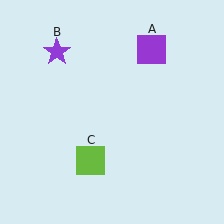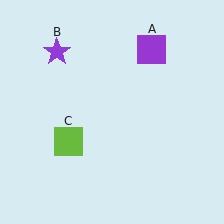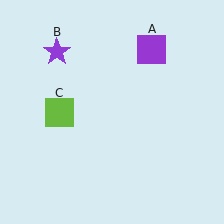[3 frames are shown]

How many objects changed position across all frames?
1 object changed position: lime square (object C).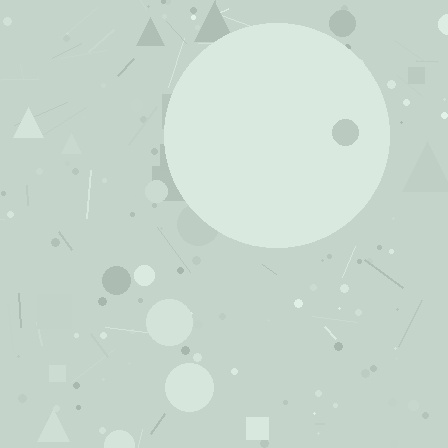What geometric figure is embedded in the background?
A circle is embedded in the background.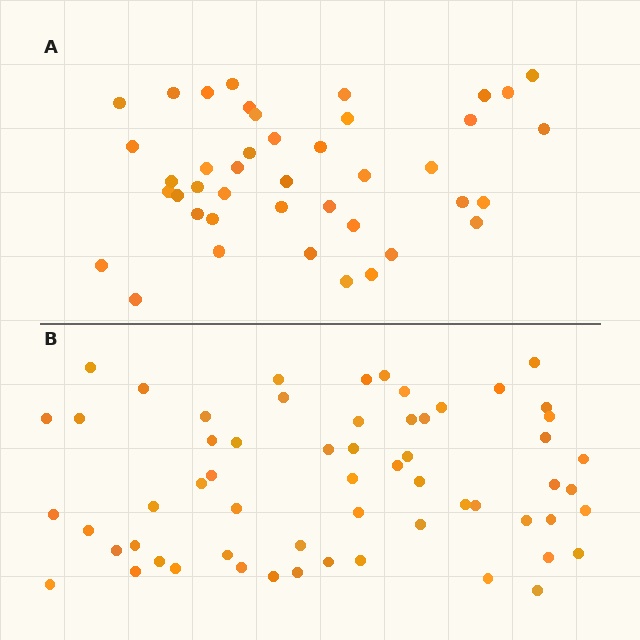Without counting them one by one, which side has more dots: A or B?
Region B (the bottom region) has more dots.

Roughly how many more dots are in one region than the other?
Region B has approximately 20 more dots than region A.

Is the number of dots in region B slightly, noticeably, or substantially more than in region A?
Region B has noticeably more, but not dramatically so. The ratio is roughly 1.4 to 1.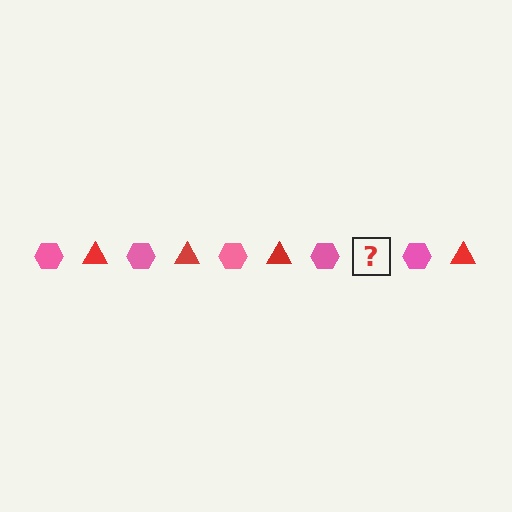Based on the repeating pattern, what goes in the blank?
The blank should be a red triangle.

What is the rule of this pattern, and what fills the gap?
The rule is that the pattern alternates between pink hexagon and red triangle. The gap should be filled with a red triangle.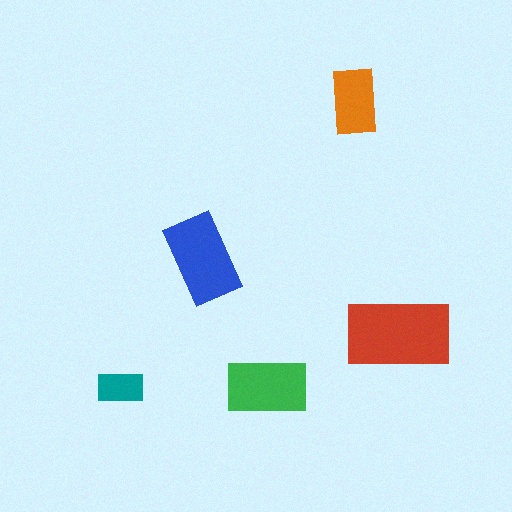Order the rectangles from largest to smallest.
the red one, the blue one, the green one, the orange one, the teal one.